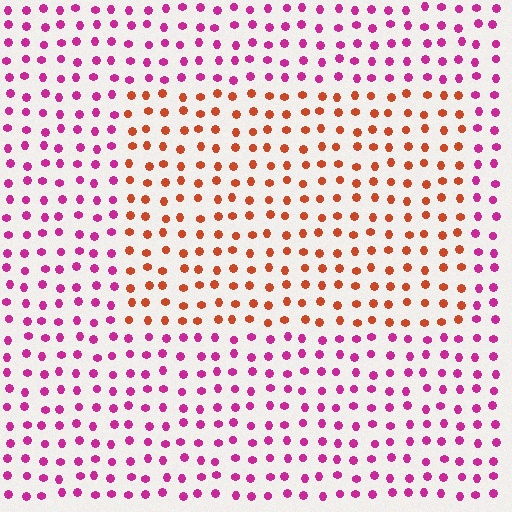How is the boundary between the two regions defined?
The boundary is defined purely by a slight shift in hue (about 54 degrees). Spacing, size, and orientation are identical on both sides.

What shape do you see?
I see a rectangle.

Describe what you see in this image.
The image is filled with small magenta elements in a uniform arrangement. A rectangle-shaped region is visible where the elements are tinted to a slightly different hue, forming a subtle color boundary.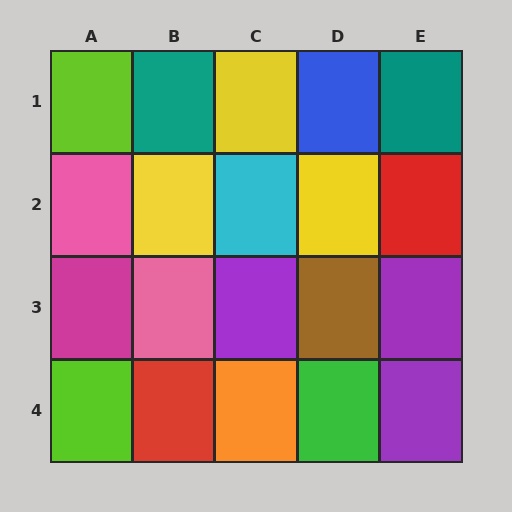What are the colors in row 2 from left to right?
Pink, yellow, cyan, yellow, red.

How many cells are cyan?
1 cell is cyan.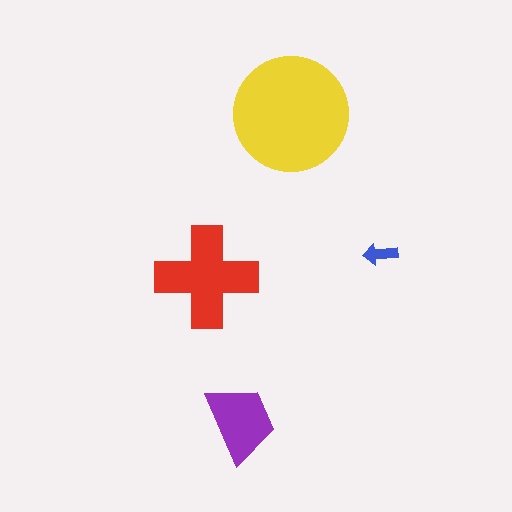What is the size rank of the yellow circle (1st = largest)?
1st.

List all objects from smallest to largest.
The blue arrow, the purple trapezoid, the red cross, the yellow circle.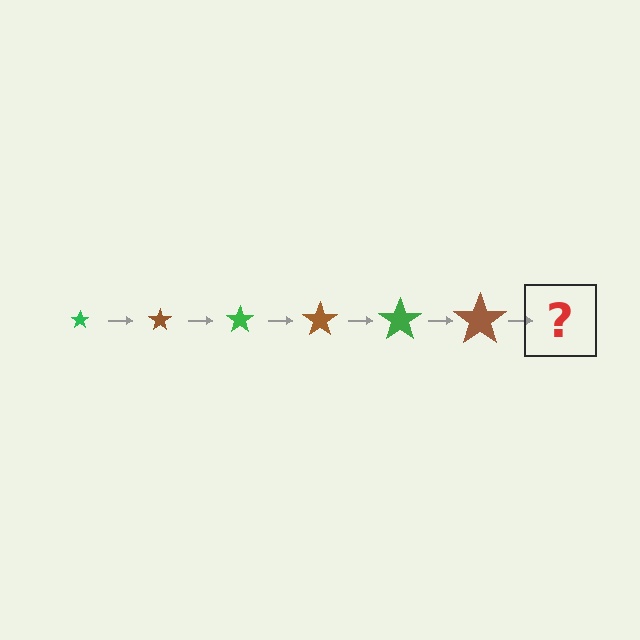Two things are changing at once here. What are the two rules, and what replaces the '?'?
The two rules are that the star grows larger each step and the color cycles through green and brown. The '?' should be a green star, larger than the previous one.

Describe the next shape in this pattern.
It should be a green star, larger than the previous one.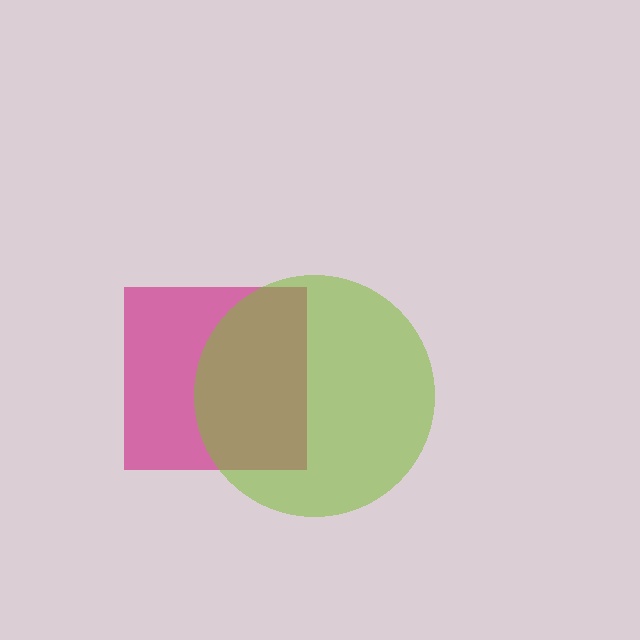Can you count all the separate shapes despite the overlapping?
Yes, there are 2 separate shapes.